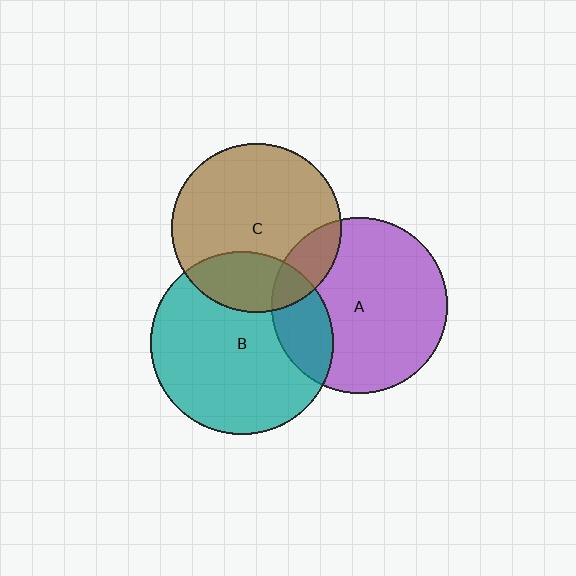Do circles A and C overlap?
Yes.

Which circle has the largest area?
Circle B (teal).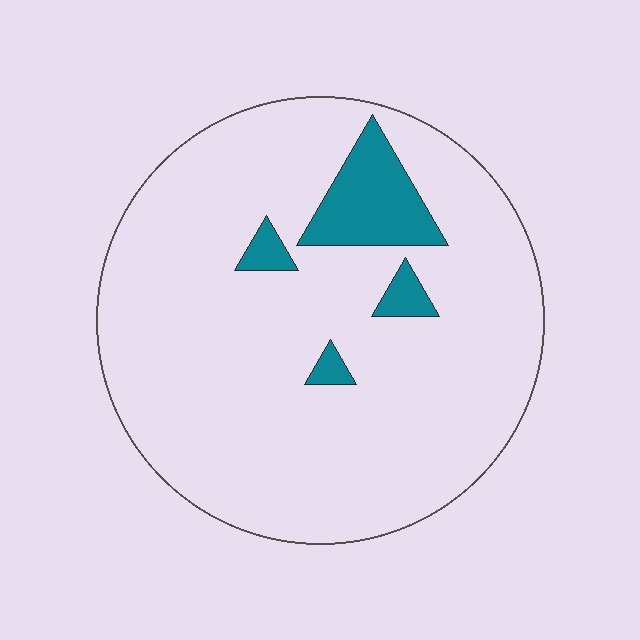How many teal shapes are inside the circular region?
4.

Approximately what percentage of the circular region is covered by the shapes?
Approximately 10%.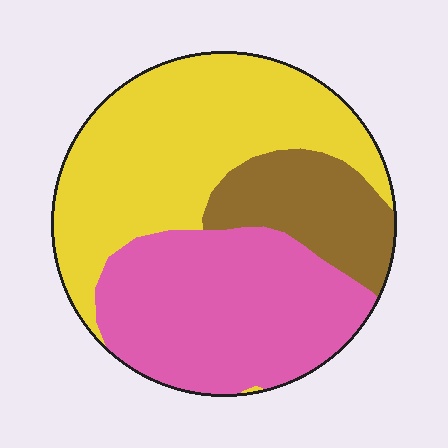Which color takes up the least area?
Brown, at roughly 15%.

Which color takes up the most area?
Yellow, at roughly 45%.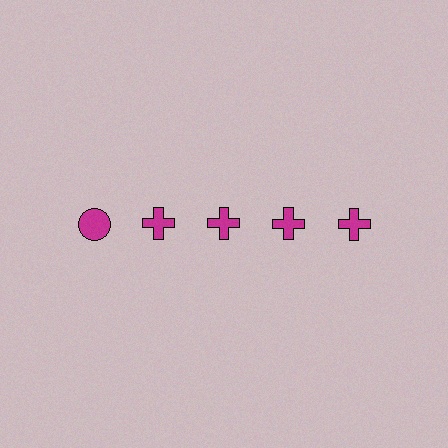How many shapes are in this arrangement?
There are 5 shapes arranged in a grid pattern.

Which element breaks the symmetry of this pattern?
The magenta circle in the top row, leftmost column breaks the symmetry. All other shapes are magenta crosses.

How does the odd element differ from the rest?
It has a different shape: circle instead of cross.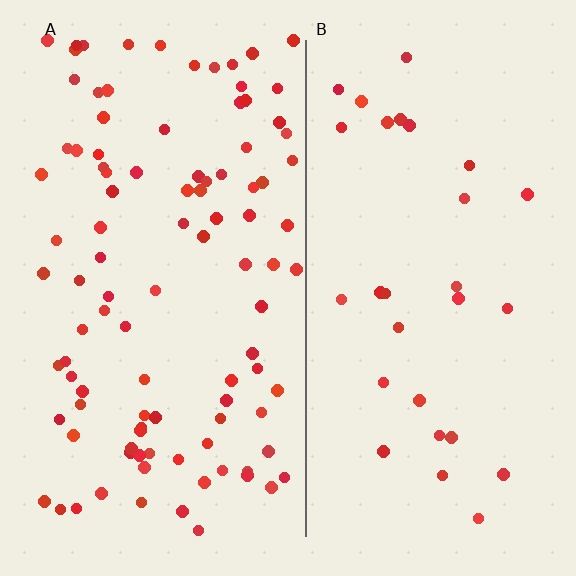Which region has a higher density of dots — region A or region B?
A (the left).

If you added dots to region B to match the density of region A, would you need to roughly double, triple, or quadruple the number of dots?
Approximately triple.